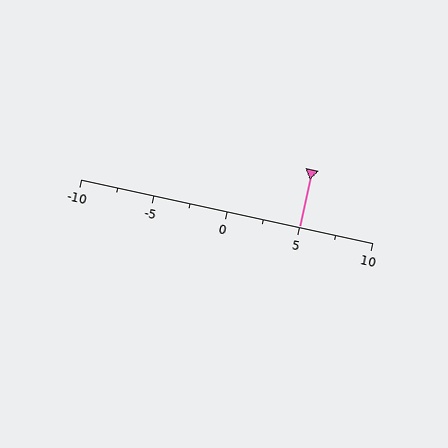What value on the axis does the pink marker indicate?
The marker indicates approximately 5.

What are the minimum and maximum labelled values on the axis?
The axis runs from -10 to 10.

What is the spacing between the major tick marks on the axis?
The major ticks are spaced 5 apart.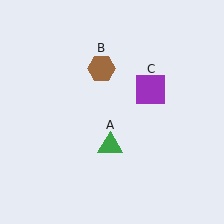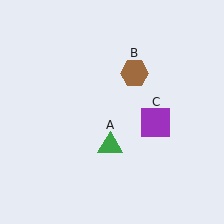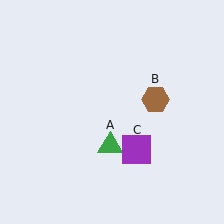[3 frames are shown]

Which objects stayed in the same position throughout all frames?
Green triangle (object A) remained stationary.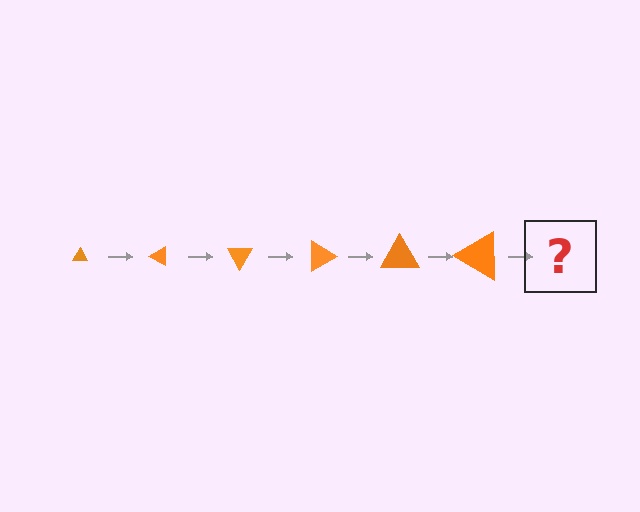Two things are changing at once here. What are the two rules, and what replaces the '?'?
The two rules are that the triangle grows larger each step and it rotates 30 degrees each step. The '?' should be a triangle, larger than the previous one and rotated 180 degrees from the start.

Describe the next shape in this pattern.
It should be a triangle, larger than the previous one and rotated 180 degrees from the start.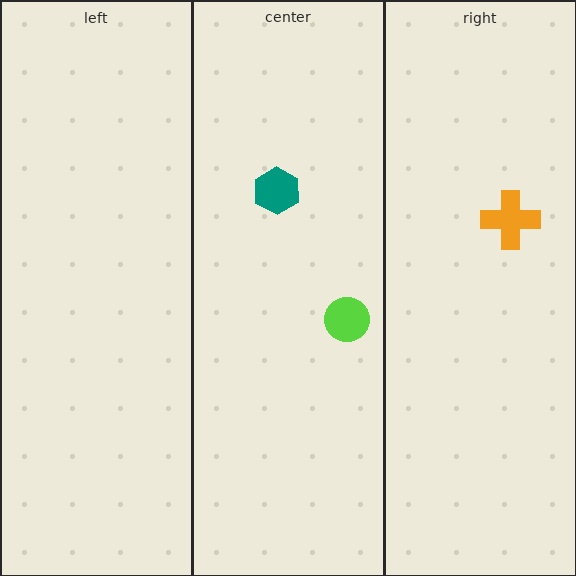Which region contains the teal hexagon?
The center region.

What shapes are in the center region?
The teal hexagon, the lime circle.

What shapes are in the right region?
The orange cross.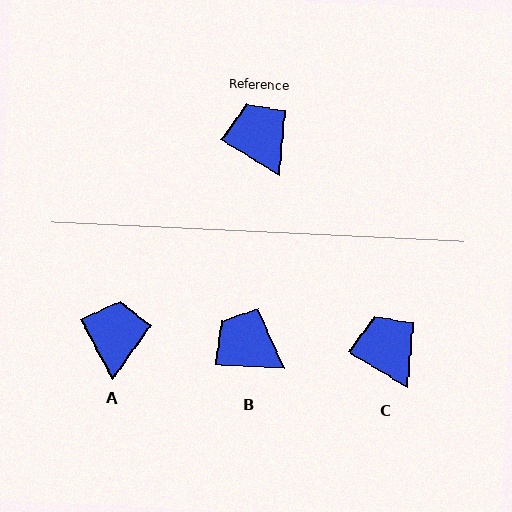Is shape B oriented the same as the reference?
No, it is off by about 29 degrees.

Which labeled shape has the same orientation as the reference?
C.